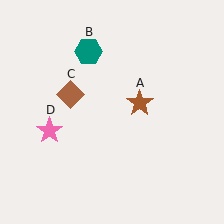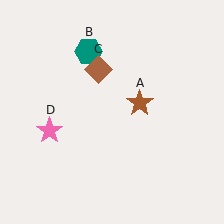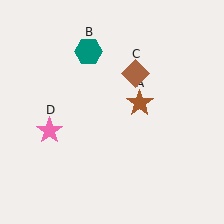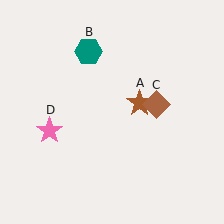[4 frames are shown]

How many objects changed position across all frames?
1 object changed position: brown diamond (object C).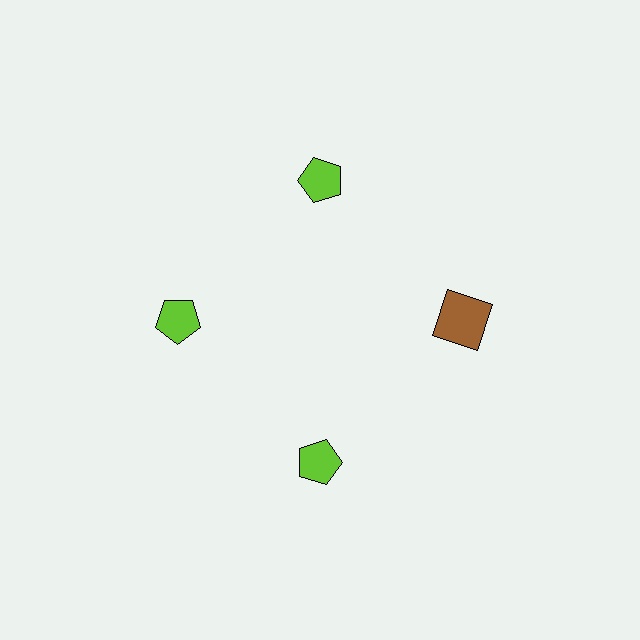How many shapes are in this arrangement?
There are 4 shapes arranged in a ring pattern.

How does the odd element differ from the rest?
It differs in both color (brown instead of lime) and shape (square instead of pentagon).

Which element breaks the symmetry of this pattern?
The brown square at roughly the 3 o'clock position breaks the symmetry. All other shapes are lime pentagons.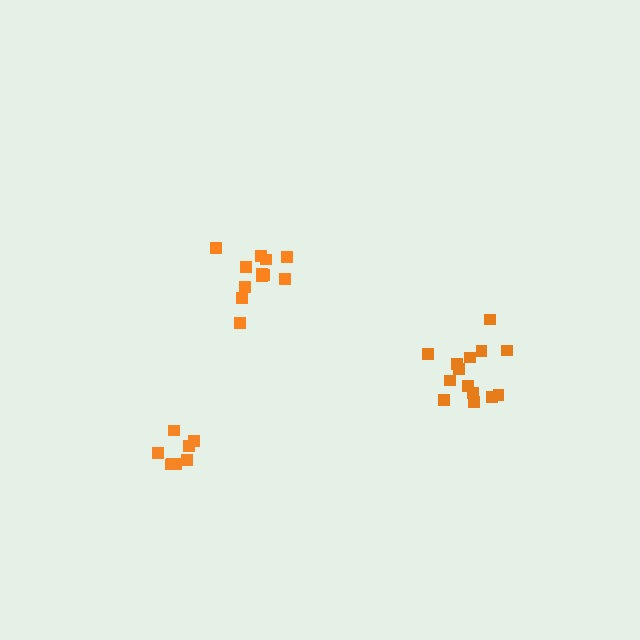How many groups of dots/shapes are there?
There are 3 groups.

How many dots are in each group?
Group 1: 8 dots, Group 2: 13 dots, Group 3: 14 dots (35 total).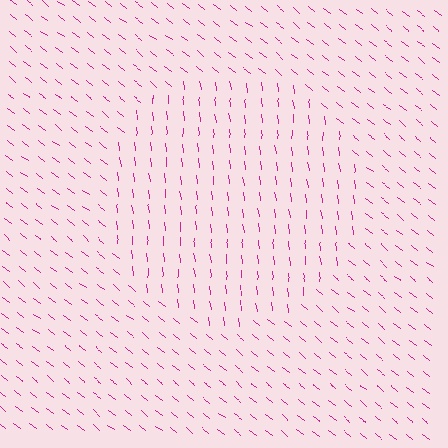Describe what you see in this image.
The image is filled with small magenta line segments. A circle region in the image has lines oriented differently from the surrounding lines, creating a visible texture boundary.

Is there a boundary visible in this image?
Yes, there is a texture boundary formed by a change in line orientation.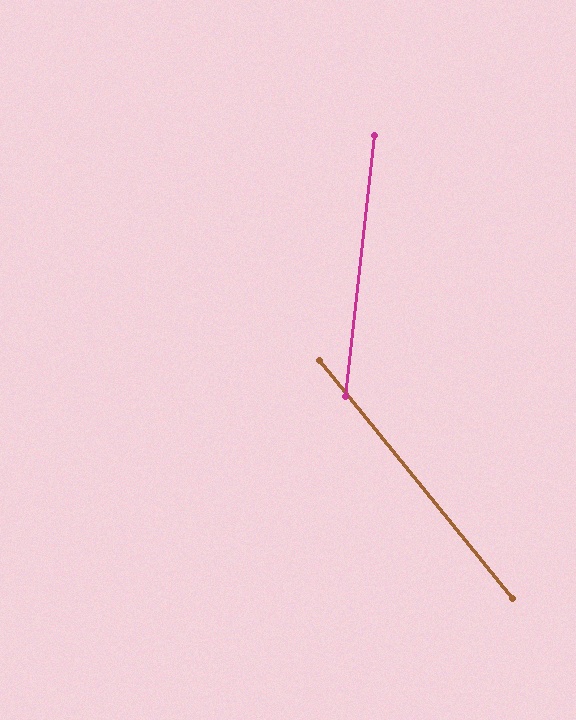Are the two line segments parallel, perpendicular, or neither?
Neither parallel nor perpendicular — they differ by about 45°.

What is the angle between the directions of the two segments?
Approximately 45 degrees.